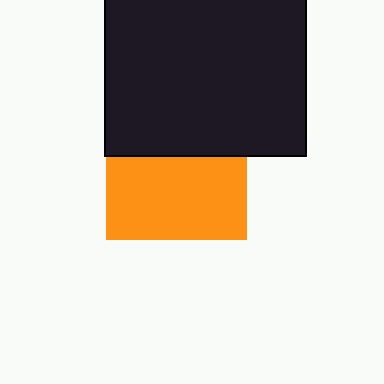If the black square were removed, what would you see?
You would see the complete orange square.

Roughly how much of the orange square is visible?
About half of it is visible (roughly 59%).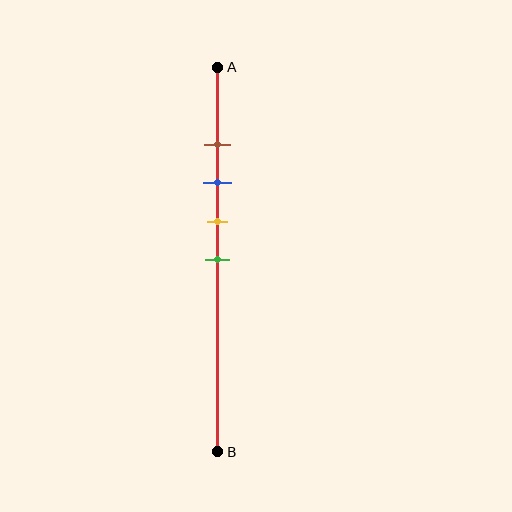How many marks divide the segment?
There are 4 marks dividing the segment.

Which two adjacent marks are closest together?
The brown and blue marks are the closest adjacent pair.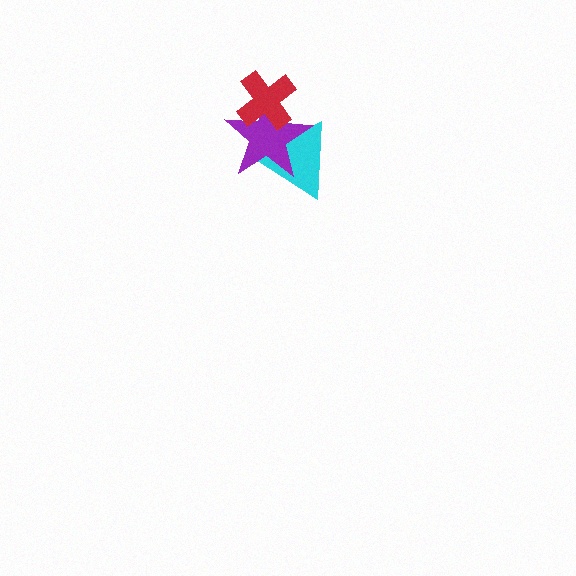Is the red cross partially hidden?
No, no other shape covers it.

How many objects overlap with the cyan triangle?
2 objects overlap with the cyan triangle.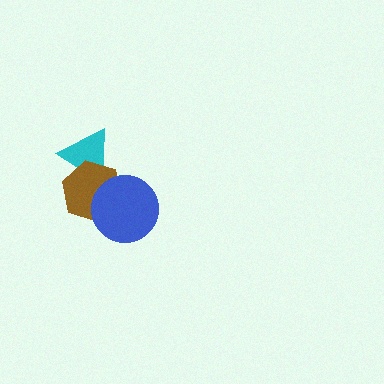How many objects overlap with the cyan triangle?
1 object overlaps with the cyan triangle.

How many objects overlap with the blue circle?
1 object overlaps with the blue circle.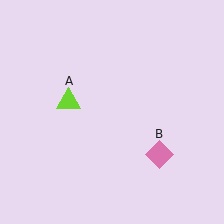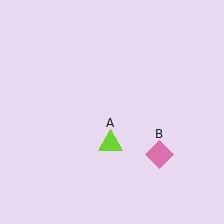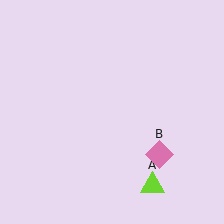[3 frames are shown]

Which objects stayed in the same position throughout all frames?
Pink diamond (object B) remained stationary.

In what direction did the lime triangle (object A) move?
The lime triangle (object A) moved down and to the right.